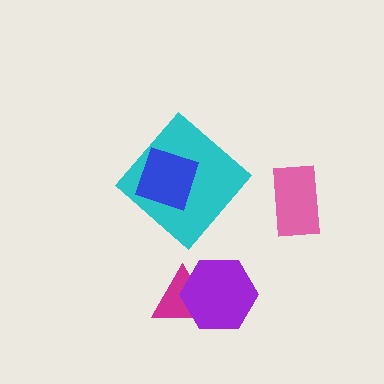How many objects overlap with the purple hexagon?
1 object overlaps with the purple hexagon.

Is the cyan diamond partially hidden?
Yes, it is partially covered by another shape.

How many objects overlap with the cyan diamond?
1 object overlaps with the cyan diamond.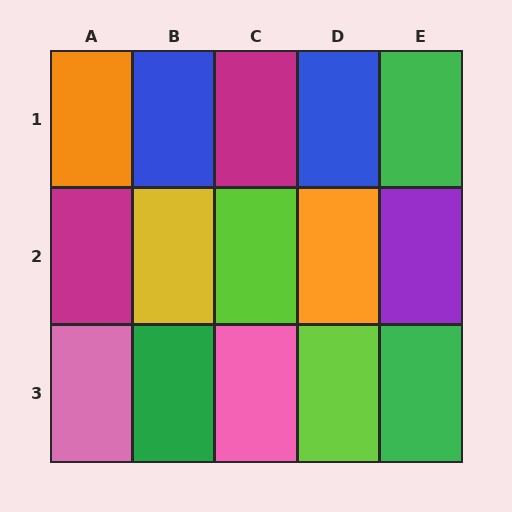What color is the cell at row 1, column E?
Green.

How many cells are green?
3 cells are green.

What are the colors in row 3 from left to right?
Pink, green, pink, lime, green.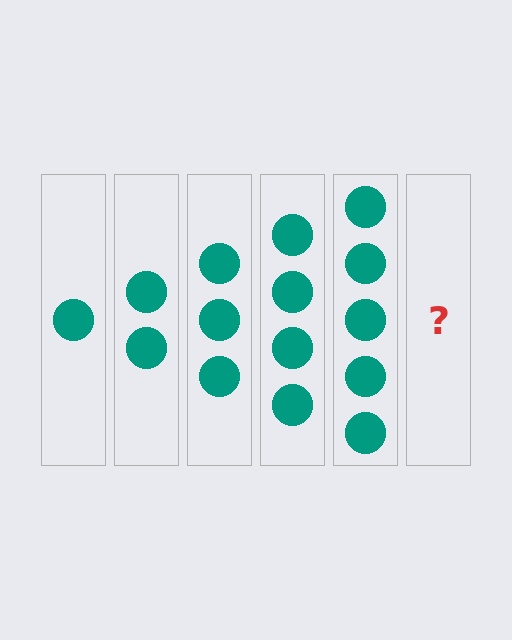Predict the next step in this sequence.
The next step is 6 circles.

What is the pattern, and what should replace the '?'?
The pattern is that each step adds one more circle. The '?' should be 6 circles.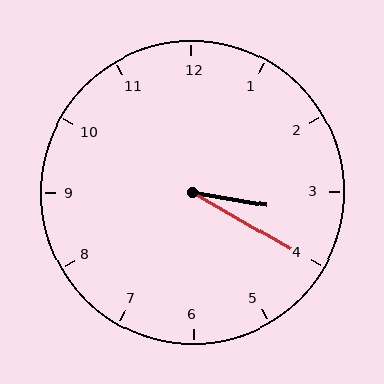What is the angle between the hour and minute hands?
Approximately 20 degrees.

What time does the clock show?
3:20.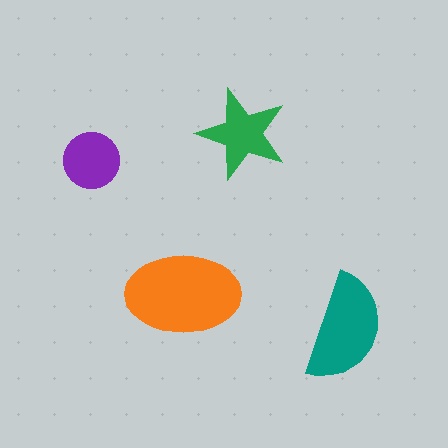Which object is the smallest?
The purple circle.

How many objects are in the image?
There are 4 objects in the image.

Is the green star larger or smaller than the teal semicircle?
Smaller.